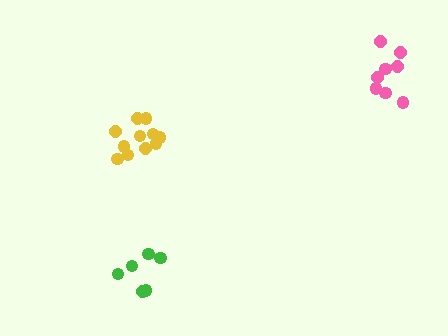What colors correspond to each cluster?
The clusters are colored: yellow, green, pink.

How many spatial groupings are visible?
There are 3 spatial groupings.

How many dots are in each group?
Group 1: 11 dots, Group 2: 6 dots, Group 3: 8 dots (25 total).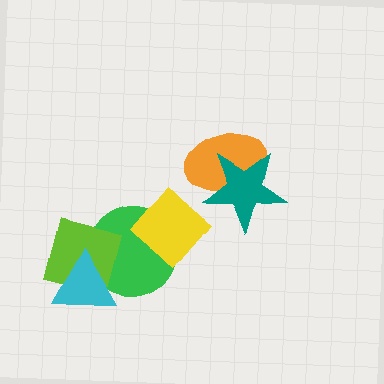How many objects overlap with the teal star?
1 object overlaps with the teal star.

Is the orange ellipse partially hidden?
Yes, it is partially covered by another shape.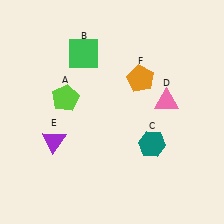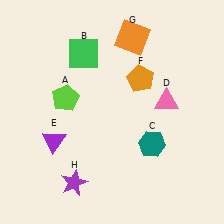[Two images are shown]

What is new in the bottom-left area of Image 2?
A purple star (H) was added in the bottom-left area of Image 2.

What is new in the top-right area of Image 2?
An orange square (G) was added in the top-right area of Image 2.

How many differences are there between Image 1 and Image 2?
There are 2 differences between the two images.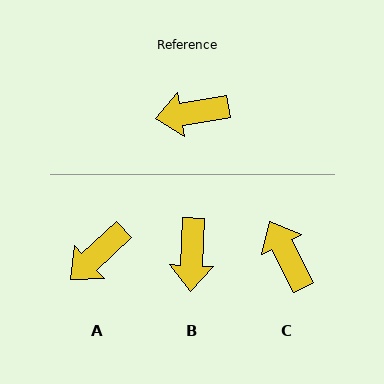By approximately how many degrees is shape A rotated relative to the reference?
Approximately 34 degrees counter-clockwise.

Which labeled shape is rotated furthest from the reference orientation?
B, about 78 degrees away.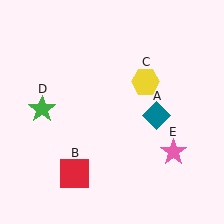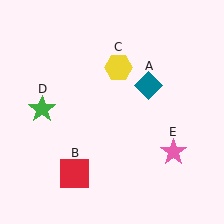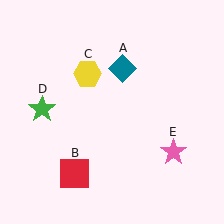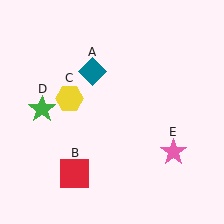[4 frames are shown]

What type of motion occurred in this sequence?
The teal diamond (object A), yellow hexagon (object C) rotated counterclockwise around the center of the scene.